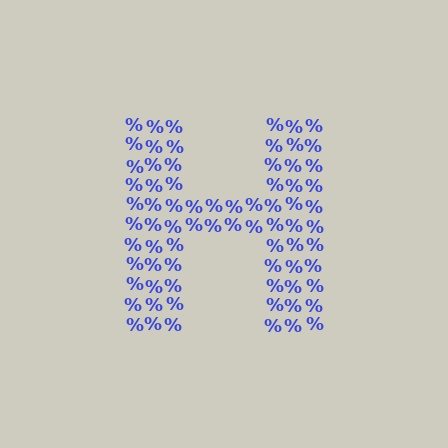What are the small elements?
The small elements are percent signs.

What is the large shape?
The large shape is the letter H.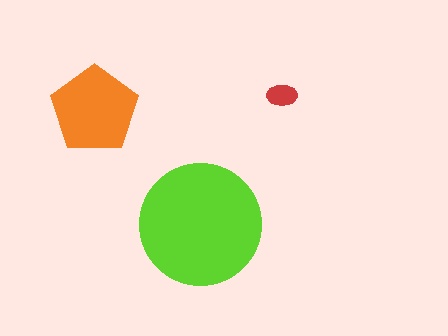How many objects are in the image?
There are 3 objects in the image.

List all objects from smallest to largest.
The red ellipse, the orange pentagon, the lime circle.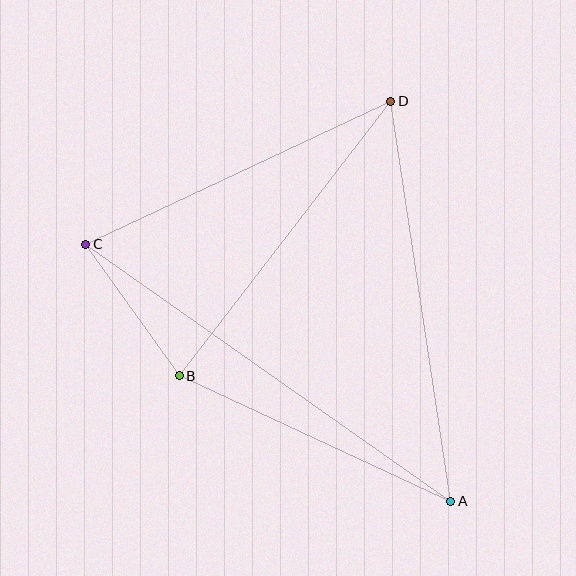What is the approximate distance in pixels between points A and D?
The distance between A and D is approximately 404 pixels.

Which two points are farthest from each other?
Points A and C are farthest from each other.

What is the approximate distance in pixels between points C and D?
The distance between C and D is approximately 337 pixels.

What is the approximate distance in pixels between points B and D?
The distance between B and D is approximately 347 pixels.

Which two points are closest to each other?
Points B and C are closest to each other.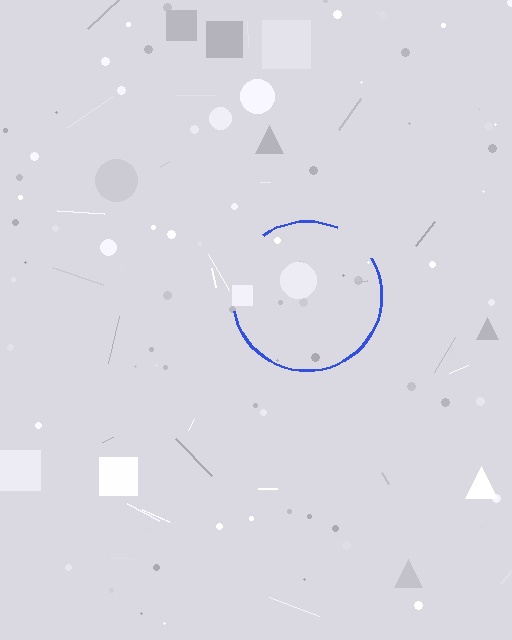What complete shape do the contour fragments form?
The contour fragments form a circle.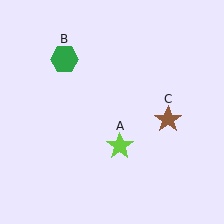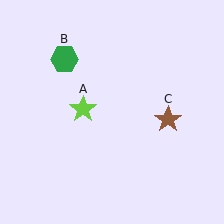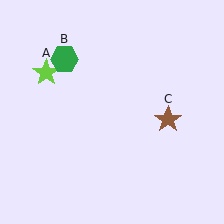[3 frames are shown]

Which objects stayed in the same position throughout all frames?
Green hexagon (object B) and brown star (object C) remained stationary.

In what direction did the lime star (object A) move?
The lime star (object A) moved up and to the left.